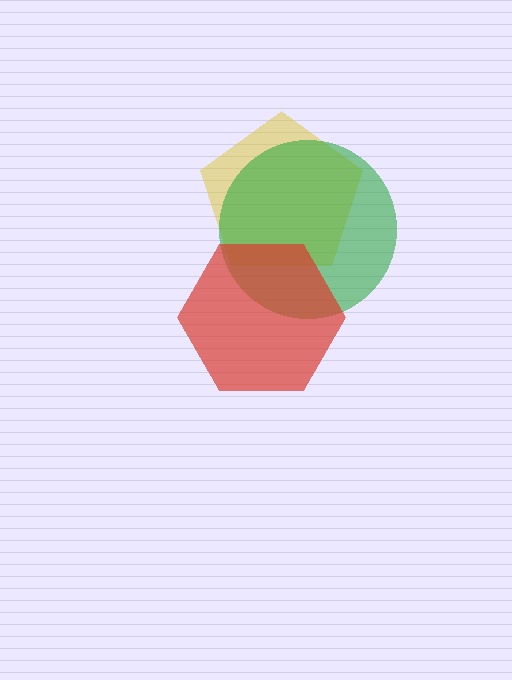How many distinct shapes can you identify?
There are 3 distinct shapes: a yellow pentagon, a green circle, a red hexagon.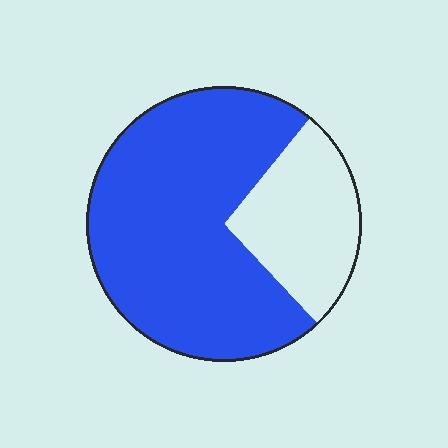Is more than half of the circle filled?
Yes.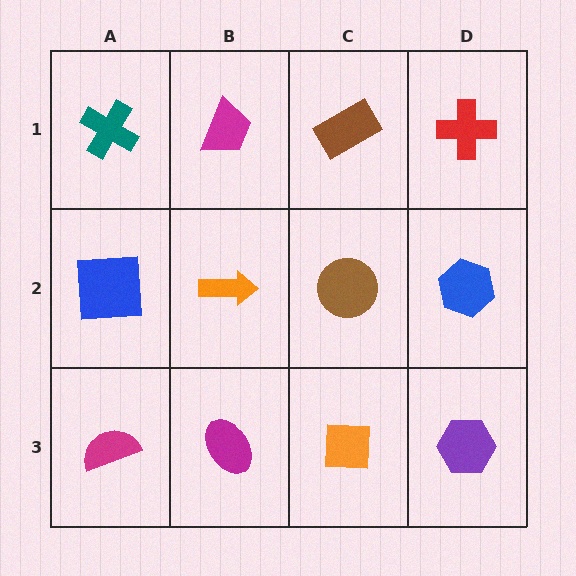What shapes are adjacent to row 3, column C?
A brown circle (row 2, column C), a magenta ellipse (row 3, column B), a purple hexagon (row 3, column D).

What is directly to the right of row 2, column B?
A brown circle.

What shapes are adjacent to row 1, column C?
A brown circle (row 2, column C), a magenta trapezoid (row 1, column B), a red cross (row 1, column D).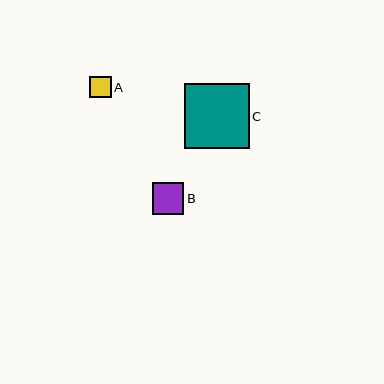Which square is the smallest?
Square A is the smallest with a size of approximately 21 pixels.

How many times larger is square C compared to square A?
Square C is approximately 3.1 times the size of square A.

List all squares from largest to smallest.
From largest to smallest: C, B, A.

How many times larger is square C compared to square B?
Square C is approximately 2.1 times the size of square B.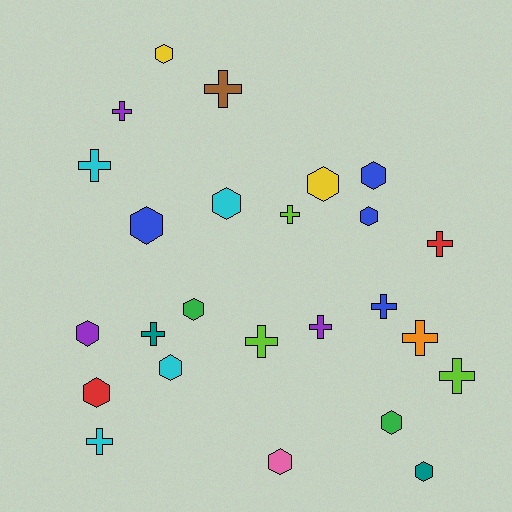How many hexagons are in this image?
There are 13 hexagons.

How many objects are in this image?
There are 25 objects.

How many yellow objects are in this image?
There are 2 yellow objects.